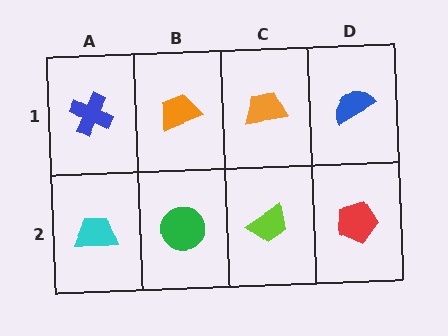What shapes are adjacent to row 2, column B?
An orange trapezoid (row 1, column B), a cyan trapezoid (row 2, column A), a lime trapezoid (row 2, column C).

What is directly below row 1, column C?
A lime trapezoid.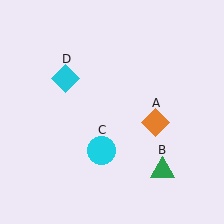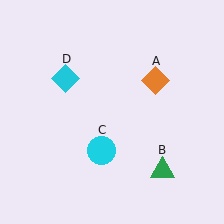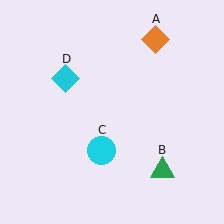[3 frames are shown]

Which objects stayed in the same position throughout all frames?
Green triangle (object B) and cyan circle (object C) and cyan diamond (object D) remained stationary.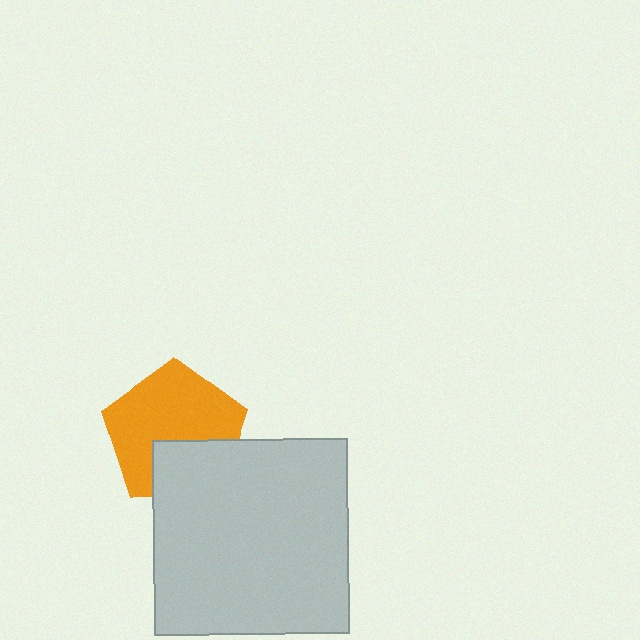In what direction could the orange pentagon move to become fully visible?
The orange pentagon could move up. That would shift it out from behind the light gray square entirely.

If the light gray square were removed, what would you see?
You would see the complete orange pentagon.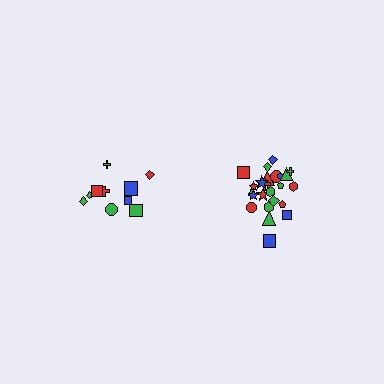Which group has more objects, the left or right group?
The right group.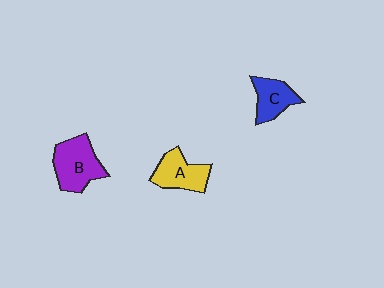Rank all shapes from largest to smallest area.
From largest to smallest: B (purple), A (yellow), C (blue).